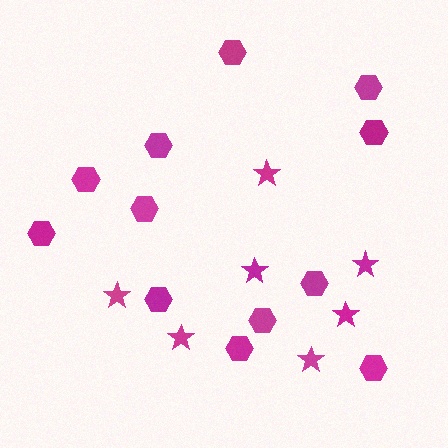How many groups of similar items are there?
There are 2 groups: one group of hexagons (12) and one group of stars (7).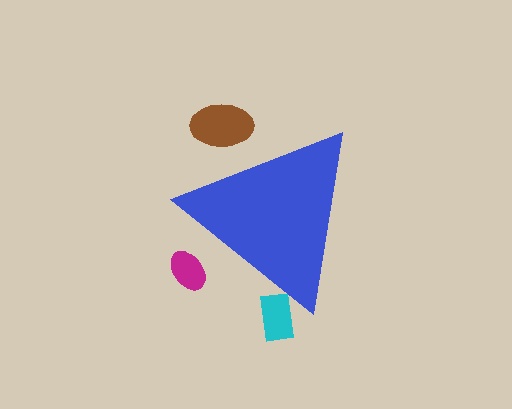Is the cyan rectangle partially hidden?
Yes, the cyan rectangle is partially hidden behind the blue triangle.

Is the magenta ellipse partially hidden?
Yes, the magenta ellipse is partially hidden behind the blue triangle.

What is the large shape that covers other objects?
A blue triangle.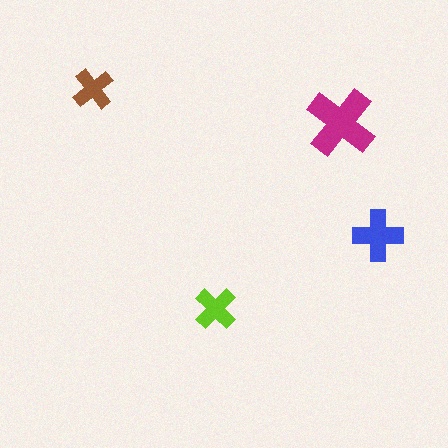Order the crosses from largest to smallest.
the magenta one, the blue one, the lime one, the brown one.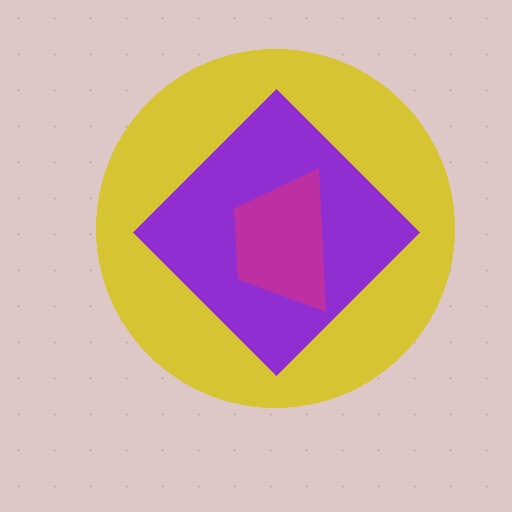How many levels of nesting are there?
3.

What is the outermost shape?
The yellow circle.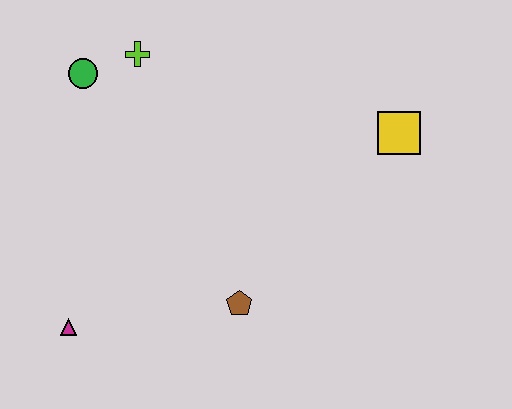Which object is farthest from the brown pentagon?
The green circle is farthest from the brown pentagon.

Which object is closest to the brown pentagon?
The magenta triangle is closest to the brown pentagon.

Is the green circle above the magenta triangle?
Yes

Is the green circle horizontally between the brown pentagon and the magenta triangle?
Yes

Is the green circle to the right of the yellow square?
No